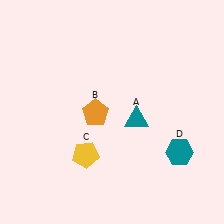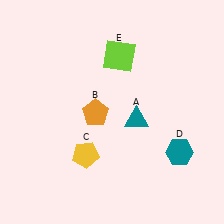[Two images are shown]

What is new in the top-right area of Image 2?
A lime square (E) was added in the top-right area of Image 2.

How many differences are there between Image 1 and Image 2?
There is 1 difference between the two images.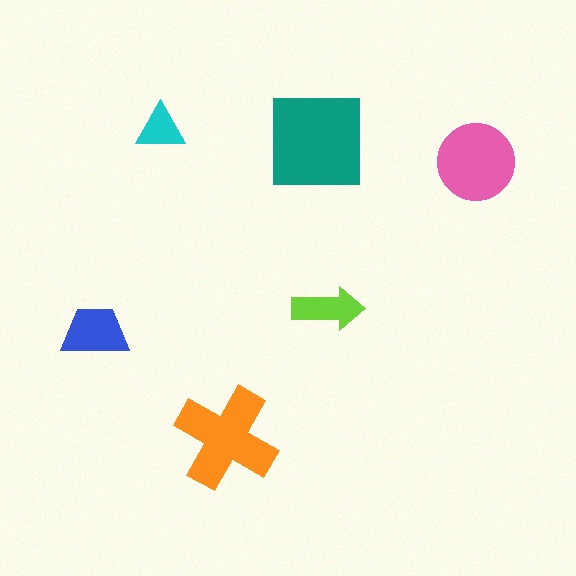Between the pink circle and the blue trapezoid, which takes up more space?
The pink circle.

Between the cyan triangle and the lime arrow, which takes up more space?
The lime arrow.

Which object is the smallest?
The cyan triangle.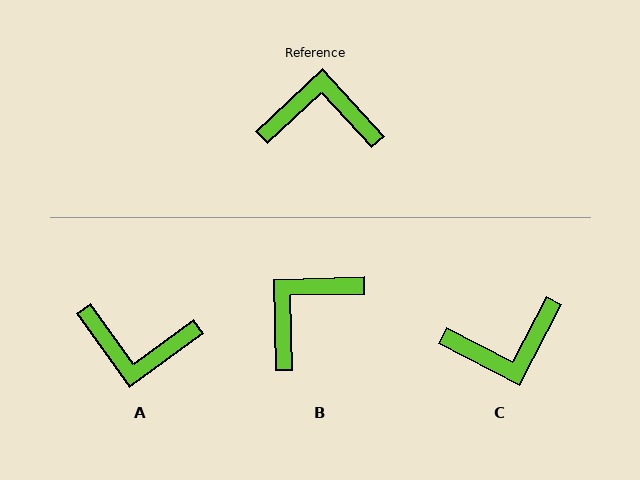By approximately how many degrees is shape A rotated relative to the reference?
Approximately 173 degrees counter-clockwise.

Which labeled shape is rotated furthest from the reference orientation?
A, about 173 degrees away.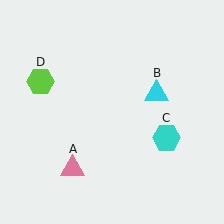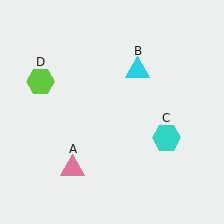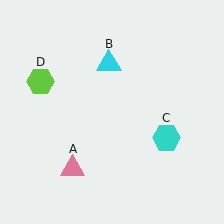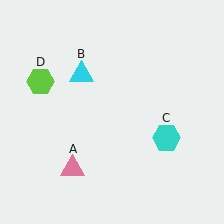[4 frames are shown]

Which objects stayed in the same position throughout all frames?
Pink triangle (object A) and cyan hexagon (object C) and lime hexagon (object D) remained stationary.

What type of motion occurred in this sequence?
The cyan triangle (object B) rotated counterclockwise around the center of the scene.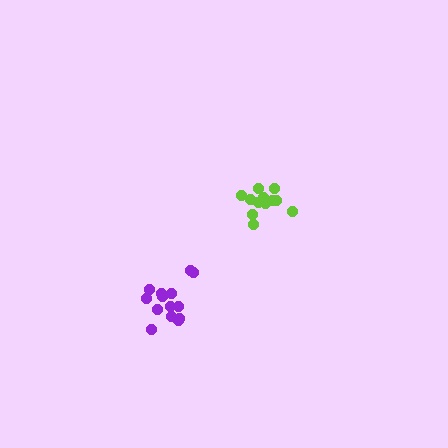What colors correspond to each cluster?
The clusters are colored: purple, lime.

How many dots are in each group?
Group 1: 14 dots, Group 2: 12 dots (26 total).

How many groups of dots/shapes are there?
There are 2 groups.